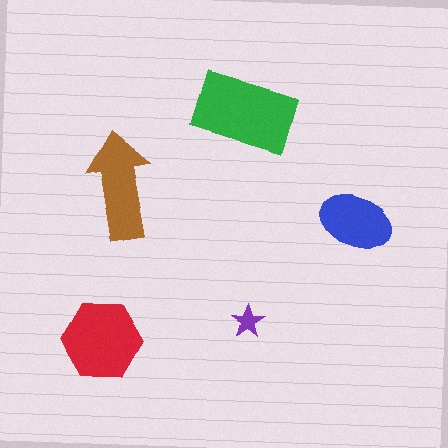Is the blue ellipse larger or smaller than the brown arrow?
Smaller.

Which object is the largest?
The green rectangle.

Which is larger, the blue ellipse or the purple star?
The blue ellipse.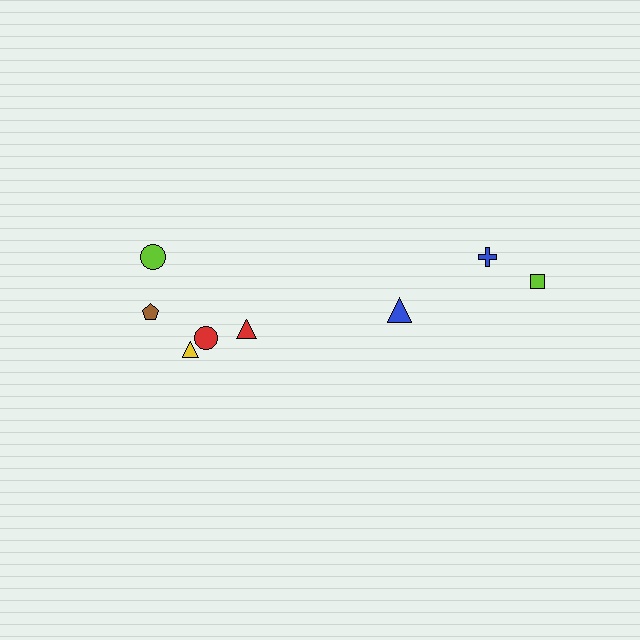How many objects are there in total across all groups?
There are 8 objects.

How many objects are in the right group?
There are 3 objects.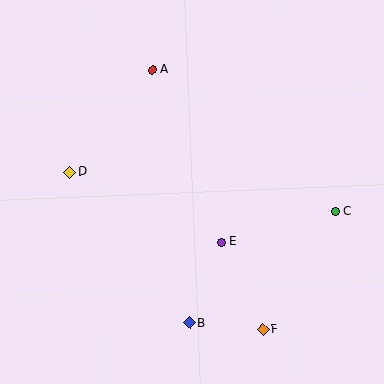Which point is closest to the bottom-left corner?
Point B is closest to the bottom-left corner.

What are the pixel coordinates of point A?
Point A is at (152, 70).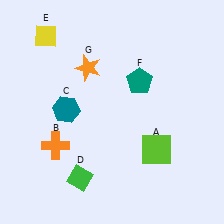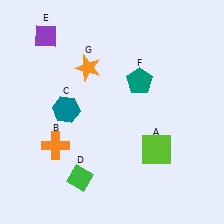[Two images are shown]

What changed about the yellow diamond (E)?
In Image 1, E is yellow. In Image 2, it changed to purple.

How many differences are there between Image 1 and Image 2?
There is 1 difference between the two images.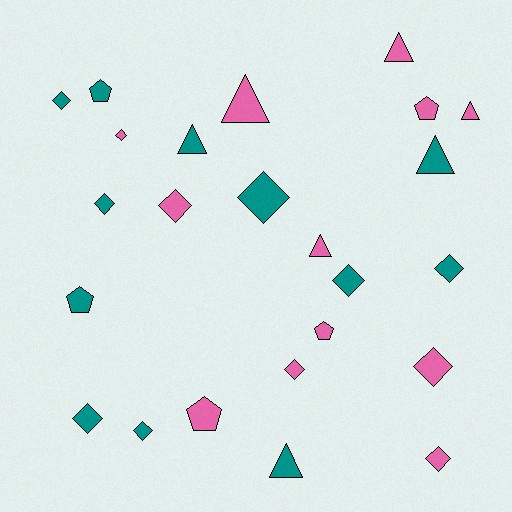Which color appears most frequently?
Pink, with 12 objects.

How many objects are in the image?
There are 24 objects.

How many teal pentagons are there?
There are 2 teal pentagons.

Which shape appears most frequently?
Diamond, with 12 objects.